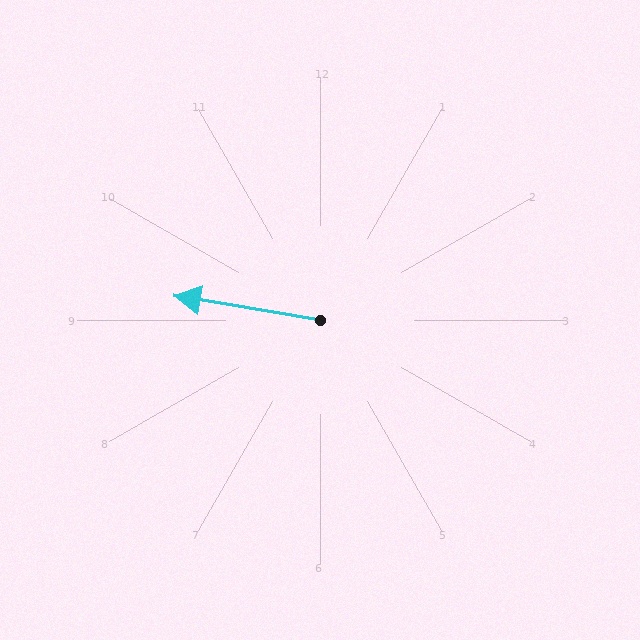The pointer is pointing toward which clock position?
Roughly 9 o'clock.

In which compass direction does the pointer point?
West.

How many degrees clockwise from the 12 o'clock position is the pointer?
Approximately 279 degrees.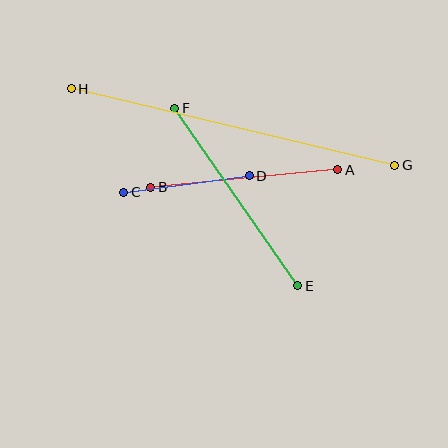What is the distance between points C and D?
The distance is approximately 126 pixels.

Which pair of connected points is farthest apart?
Points G and H are farthest apart.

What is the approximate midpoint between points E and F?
The midpoint is at approximately (236, 197) pixels.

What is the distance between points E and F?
The distance is approximately 216 pixels.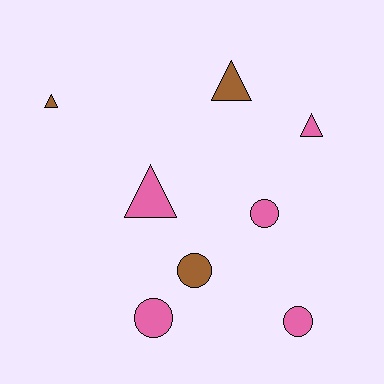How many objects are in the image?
There are 8 objects.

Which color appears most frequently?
Pink, with 5 objects.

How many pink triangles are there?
There are 2 pink triangles.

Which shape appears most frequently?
Circle, with 4 objects.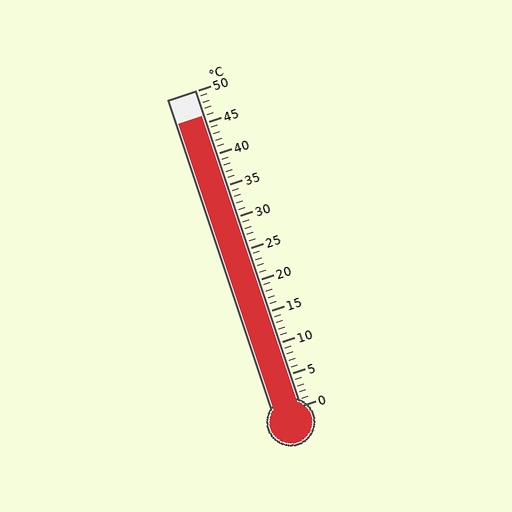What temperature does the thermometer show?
The thermometer shows approximately 46°C.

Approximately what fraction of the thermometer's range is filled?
The thermometer is filled to approximately 90% of its range.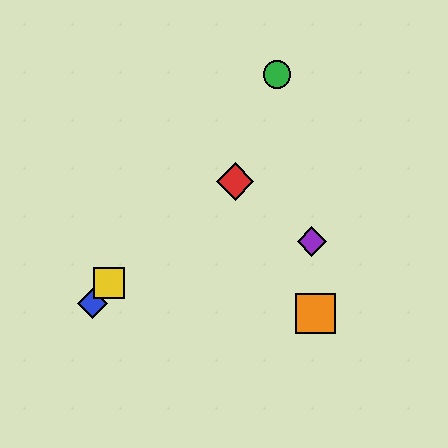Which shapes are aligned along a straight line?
The blue diamond, the green circle, the yellow square are aligned along a straight line.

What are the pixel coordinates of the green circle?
The green circle is at (277, 75).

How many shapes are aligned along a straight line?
3 shapes (the blue diamond, the green circle, the yellow square) are aligned along a straight line.